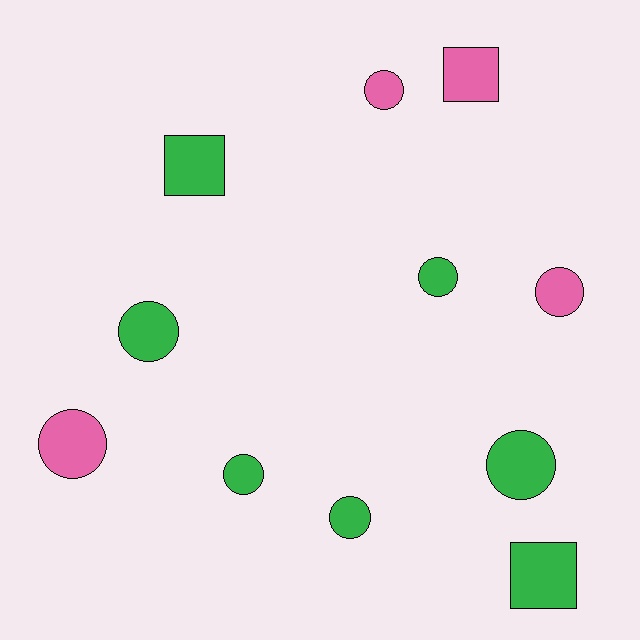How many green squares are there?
There are 2 green squares.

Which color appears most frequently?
Green, with 7 objects.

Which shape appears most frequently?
Circle, with 8 objects.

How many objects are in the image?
There are 11 objects.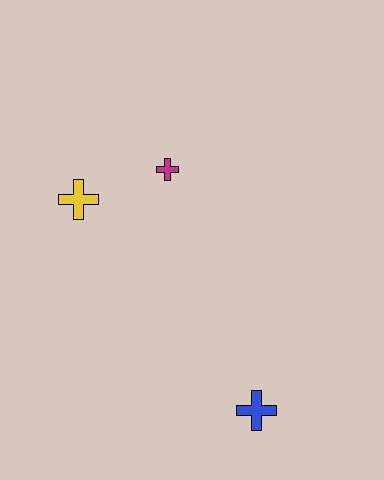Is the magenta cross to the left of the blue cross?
Yes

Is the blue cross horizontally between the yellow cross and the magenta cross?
No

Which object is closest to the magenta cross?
The yellow cross is closest to the magenta cross.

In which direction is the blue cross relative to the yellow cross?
The blue cross is below the yellow cross.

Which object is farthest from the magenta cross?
The blue cross is farthest from the magenta cross.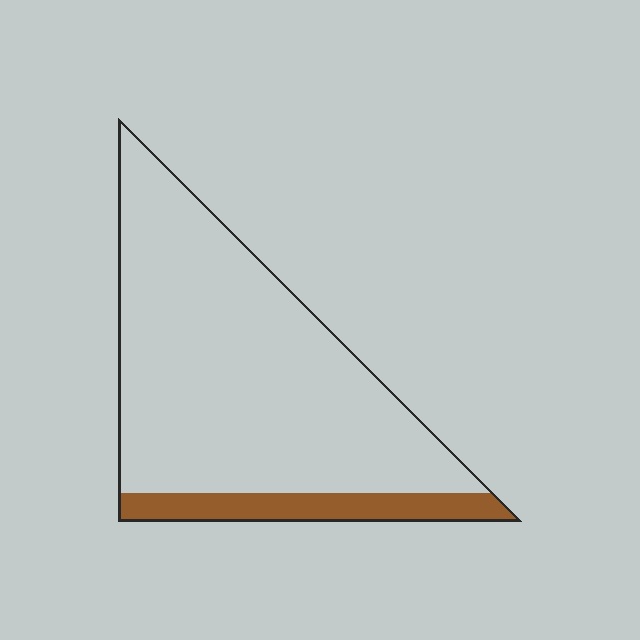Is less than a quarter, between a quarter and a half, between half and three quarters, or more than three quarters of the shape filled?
Less than a quarter.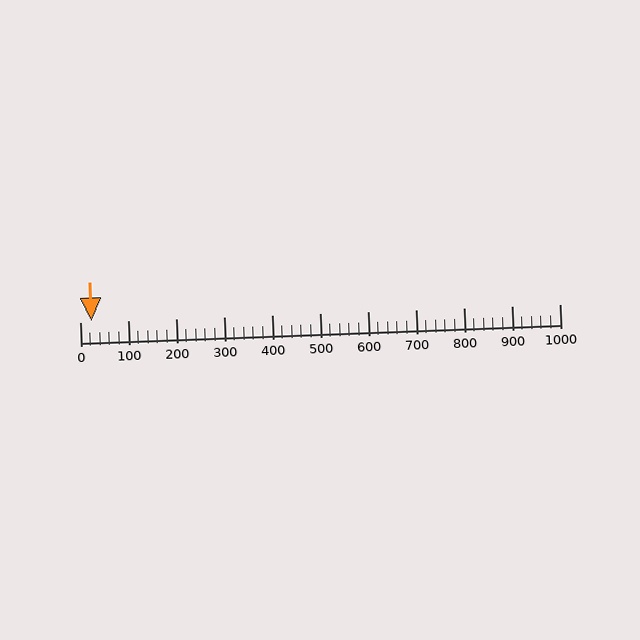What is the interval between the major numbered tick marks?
The major tick marks are spaced 100 units apart.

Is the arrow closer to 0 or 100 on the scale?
The arrow is closer to 0.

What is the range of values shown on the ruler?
The ruler shows values from 0 to 1000.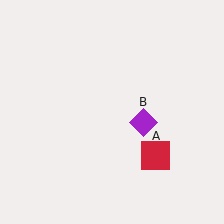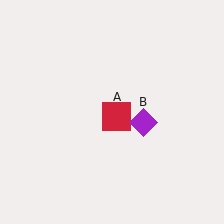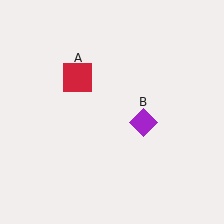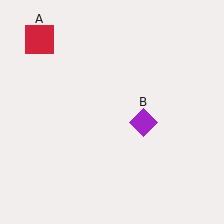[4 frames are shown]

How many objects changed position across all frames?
1 object changed position: red square (object A).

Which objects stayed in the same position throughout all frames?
Purple diamond (object B) remained stationary.